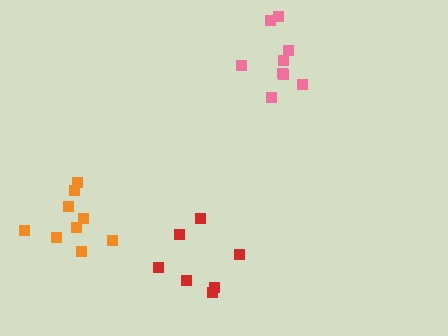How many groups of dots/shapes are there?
There are 3 groups.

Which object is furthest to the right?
The pink cluster is rightmost.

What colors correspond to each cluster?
The clusters are colored: red, orange, pink.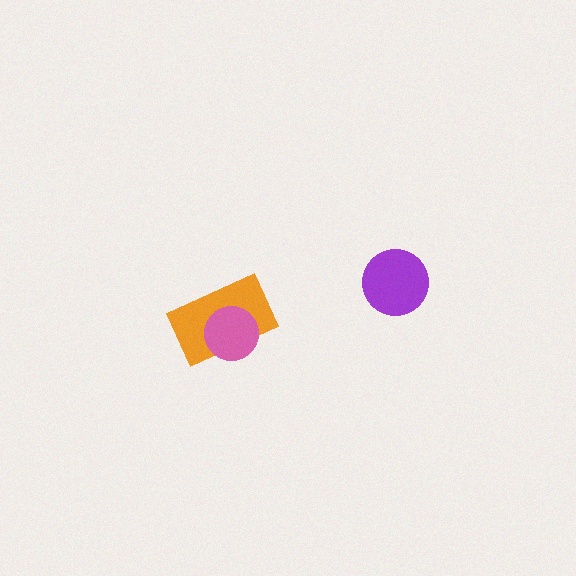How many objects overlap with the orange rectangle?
1 object overlaps with the orange rectangle.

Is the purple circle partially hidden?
No, no other shape covers it.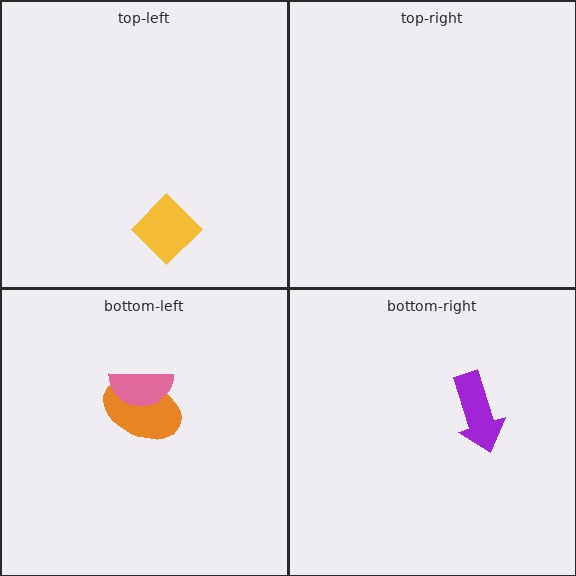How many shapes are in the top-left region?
1.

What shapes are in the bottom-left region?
The orange ellipse, the pink semicircle.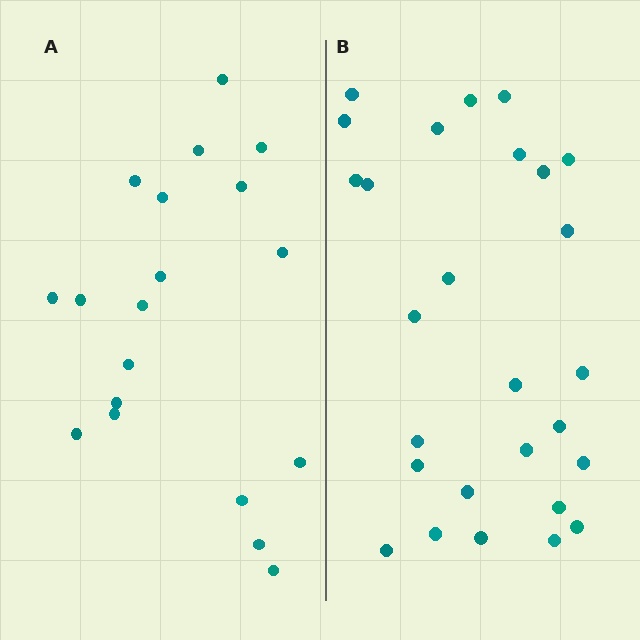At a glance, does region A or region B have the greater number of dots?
Region B (the right region) has more dots.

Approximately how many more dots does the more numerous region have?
Region B has roughly 8 or so more dots than region A.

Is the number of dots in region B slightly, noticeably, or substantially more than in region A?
Region B has noticeably more, but not dramatically so. The ratio is roughly 1.4 to 1.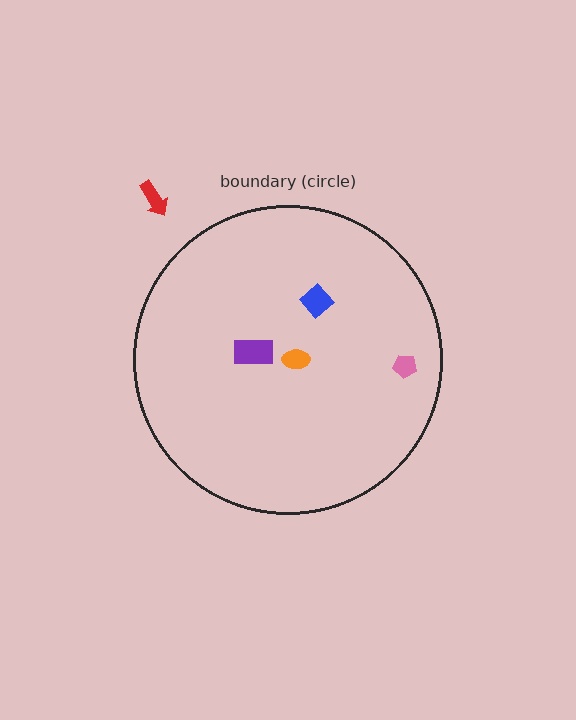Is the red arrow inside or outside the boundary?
Outside.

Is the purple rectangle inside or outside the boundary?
Inside.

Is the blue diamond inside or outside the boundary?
Inside.